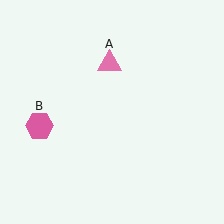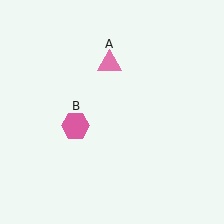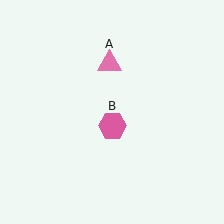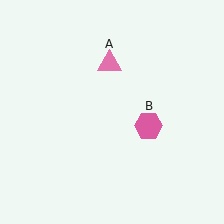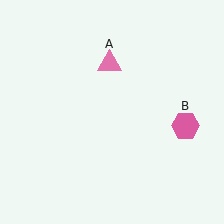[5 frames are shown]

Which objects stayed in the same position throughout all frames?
Pink triangle (object A) remained stationary.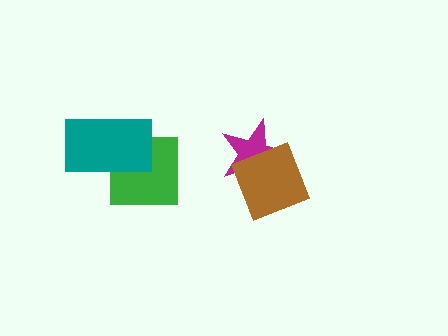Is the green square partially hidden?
Yes, it is partially covered by another shape.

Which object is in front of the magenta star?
The brown diamond is in front of the magenta star.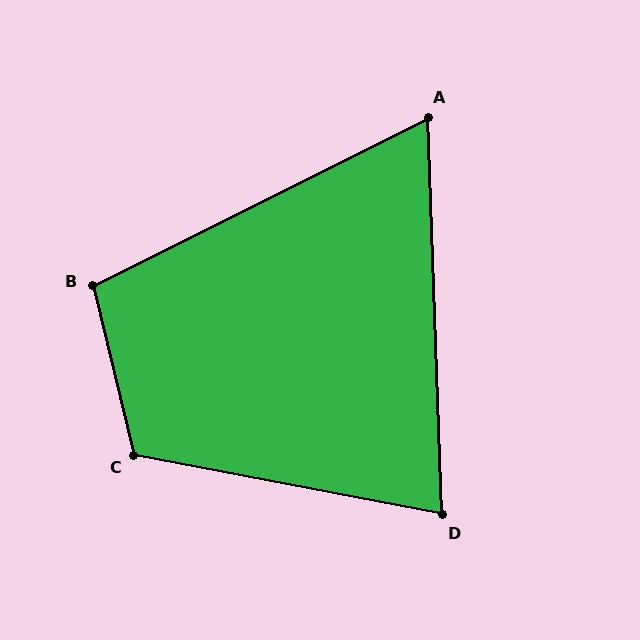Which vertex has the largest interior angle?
C, at approximately 115 degrees.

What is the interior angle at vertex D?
Approximately 77 degrees (acute).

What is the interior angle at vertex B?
Approximately 103 degrees (obtuse).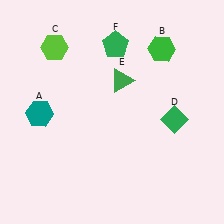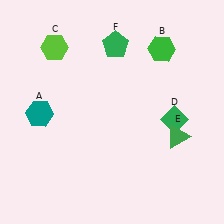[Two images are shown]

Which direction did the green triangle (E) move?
The green triangle (E) moved down.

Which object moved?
The green triangle (E) moved down.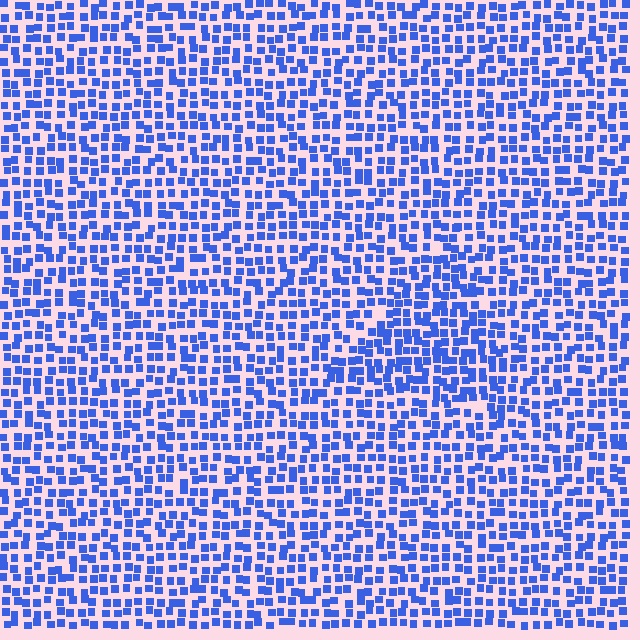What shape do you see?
I see a triangle.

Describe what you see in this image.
The image contains small blue elements arranged at two different densities. A triangle-shaped region is visible where the elements are more densely packed than the surrounding area.